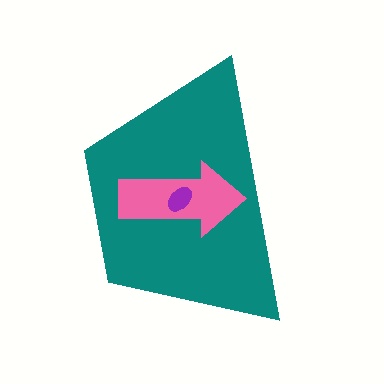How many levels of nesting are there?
3.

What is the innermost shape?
The purple ellipse.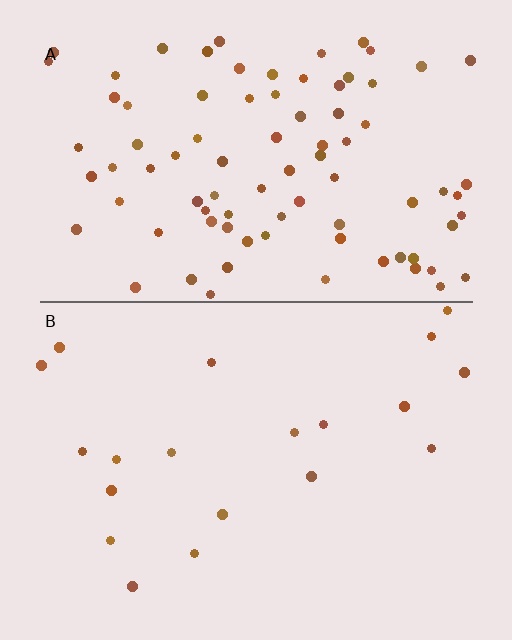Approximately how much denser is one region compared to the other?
Approximately 4.4× — region A over region B.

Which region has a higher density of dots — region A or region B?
A (the top).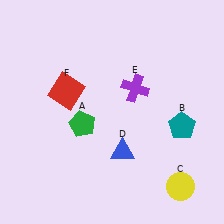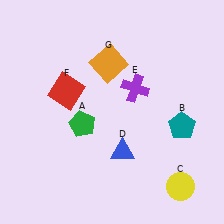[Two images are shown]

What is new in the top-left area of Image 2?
An orange square (G) was added in the top-left area of Image 2.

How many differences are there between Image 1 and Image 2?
There is 1 difference between the two images.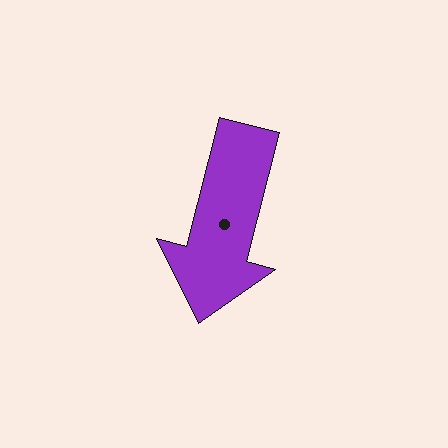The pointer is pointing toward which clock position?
Roughly 6 o'clock.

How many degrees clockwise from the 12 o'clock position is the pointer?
Approximately 195 degrees.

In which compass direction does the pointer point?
South.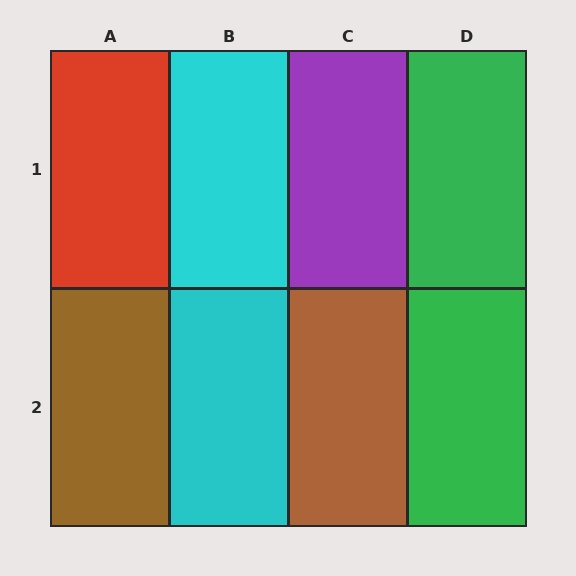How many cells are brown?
2 cells are brown.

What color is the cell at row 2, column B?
Cyan.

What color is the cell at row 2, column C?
Brown.